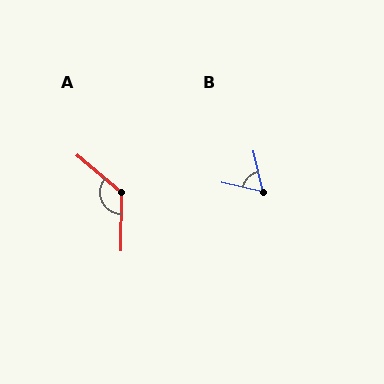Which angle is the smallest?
B, at approximately 64 degrees.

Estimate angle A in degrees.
Approximately 130 degrees.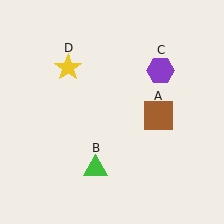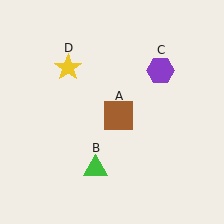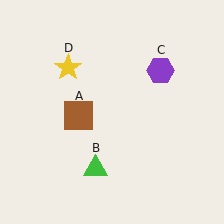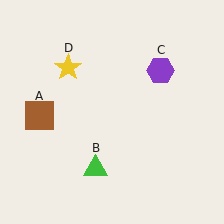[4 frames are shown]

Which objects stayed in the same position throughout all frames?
Green triangle (object B) and purple hexagon (object C) and yellow star (object D) remained stationary.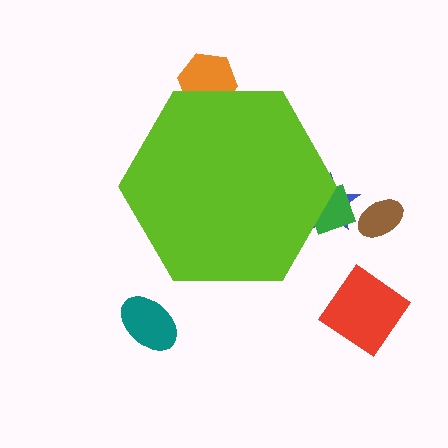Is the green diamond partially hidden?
Yes, the green diamond is partially hidden behind the lime hexagon.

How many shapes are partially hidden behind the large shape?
3 shapes are partially hidden.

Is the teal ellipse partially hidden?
No, the teal ellipse is fully visible.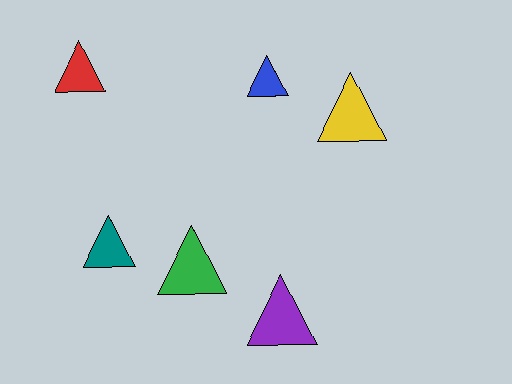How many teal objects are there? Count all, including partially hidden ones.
There is 1 teal object.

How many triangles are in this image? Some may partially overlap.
There are 6 triangles.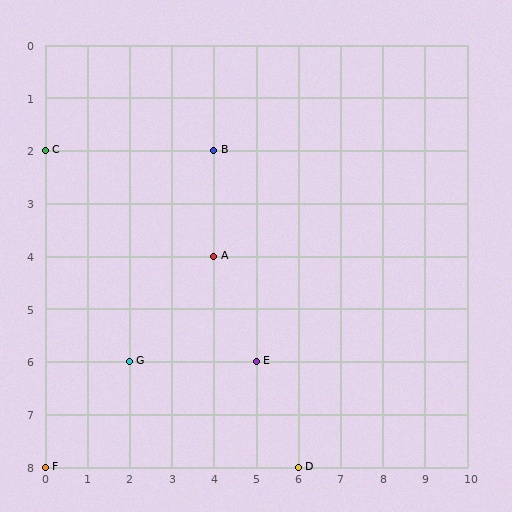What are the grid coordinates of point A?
Point A is at grid coordinates (4, 4).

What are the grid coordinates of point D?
Point D is at grid coordinates (6, 8).